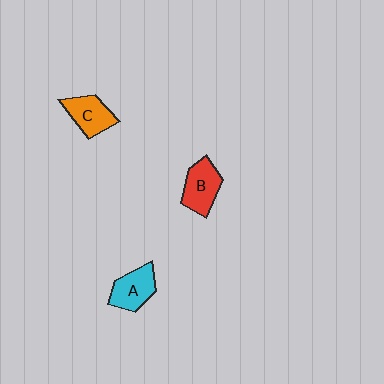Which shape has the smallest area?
Shape C (orange).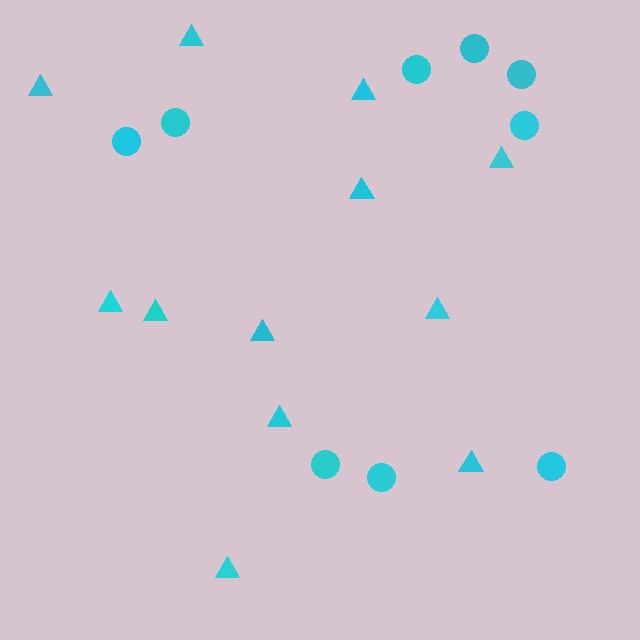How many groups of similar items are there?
There are 2 groups: one group of circles (9) and one group of triangles (12).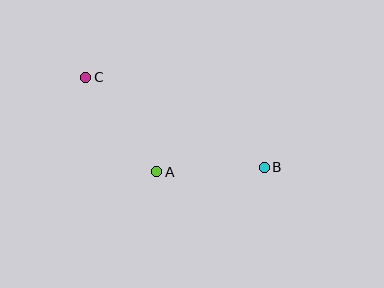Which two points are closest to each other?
Points A and B are closest to each other.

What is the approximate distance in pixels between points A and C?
The distance between A and C is approximately 118 pixels.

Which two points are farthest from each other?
Points B and C are farthest from each other.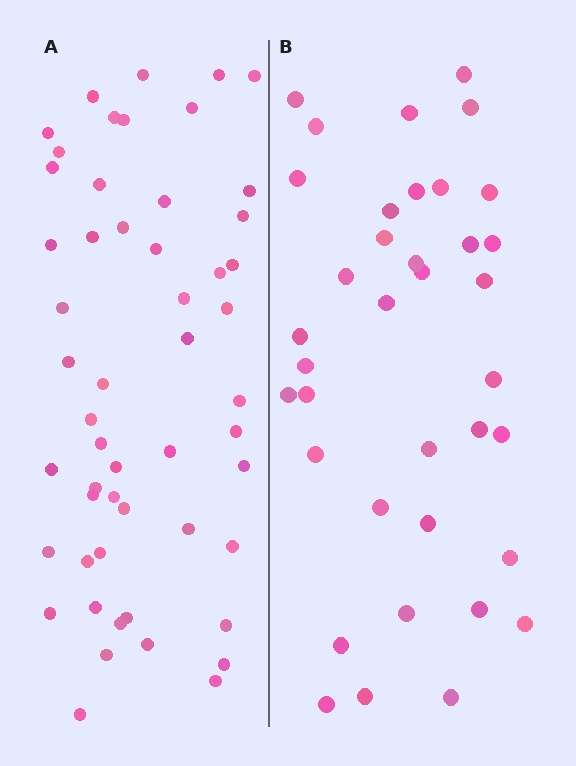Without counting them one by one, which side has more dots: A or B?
Region A (the left region) has more dots.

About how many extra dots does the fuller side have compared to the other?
Region A has approximately 15 more dots than region B.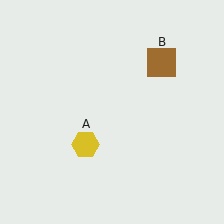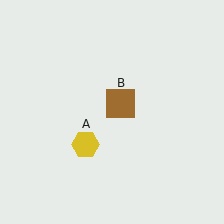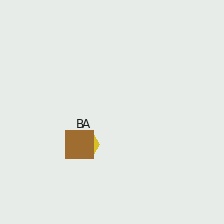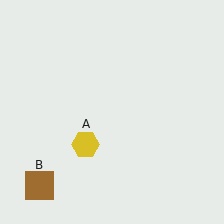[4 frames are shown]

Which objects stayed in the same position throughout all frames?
Yellow hexagon (object A) remained stationary.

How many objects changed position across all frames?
1 object changed position: brown square (object B).